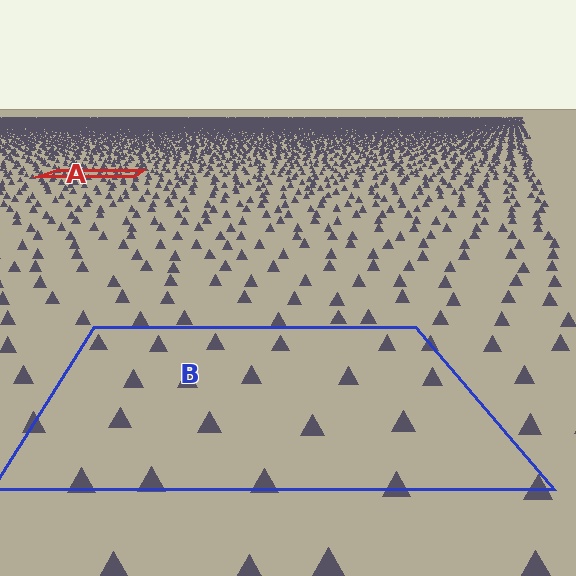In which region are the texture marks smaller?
The texture marks are smaller in region A, because it is farther away.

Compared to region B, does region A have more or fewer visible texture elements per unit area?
Region A has more texture elements per unit area — they are packed more densely because it is farther away.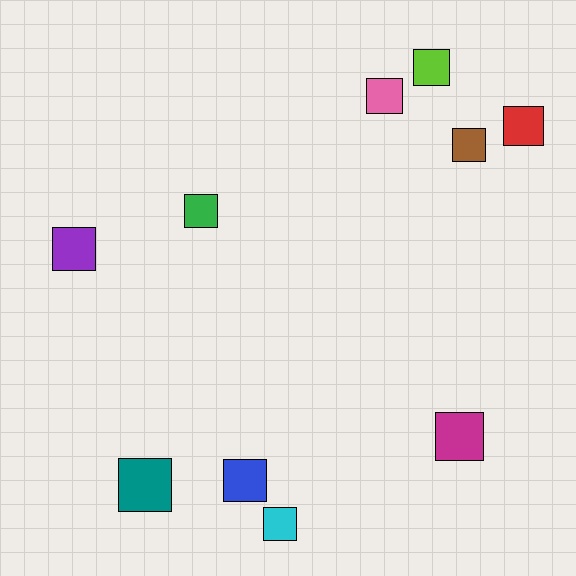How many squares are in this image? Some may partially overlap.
There are 10 squares.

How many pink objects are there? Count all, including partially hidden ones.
There is 1 pink object.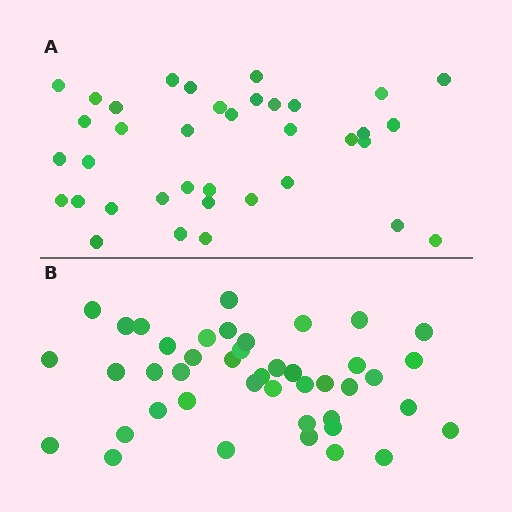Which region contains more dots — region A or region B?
Region B (the bottom region) has more dots.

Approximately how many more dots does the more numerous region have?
Region B has about 6 more dots than region A.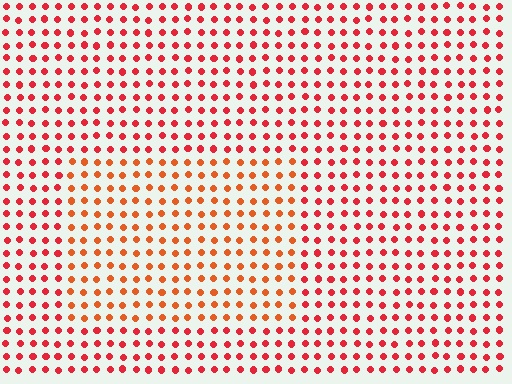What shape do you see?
I see a rectangle.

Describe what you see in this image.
The image is filled with small red elements in a uniform arrangement. A rectangle-shaped region is visible where the elements are tinted to a slightly different hue, forming a subtle color boundary.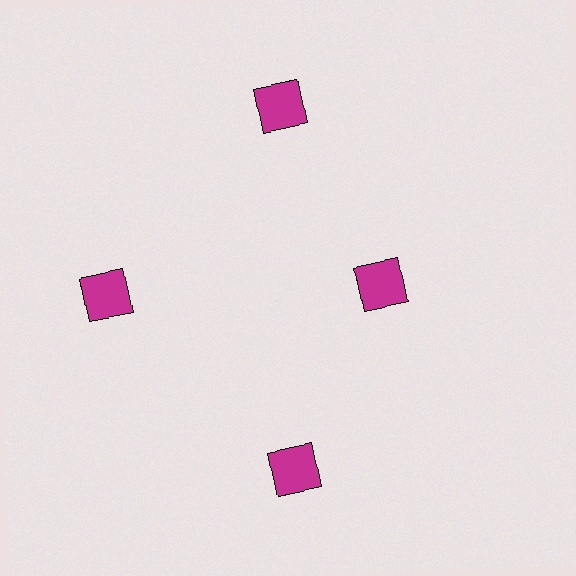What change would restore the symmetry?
The symmetry would be restored by moving it outward, back onto the ring so that all 4 squares sit at equal angles and equal distance from the center.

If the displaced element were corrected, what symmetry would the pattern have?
It would have 4-fold rotational symmetry — the pattern would map onto itself every 90 degrees.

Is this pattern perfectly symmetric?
No. The 4 magenta squares are arranged in a ring, but one element near the 3 o'clock position is pulled inward toward the center, breaking the 4-fold rotational symmetry.